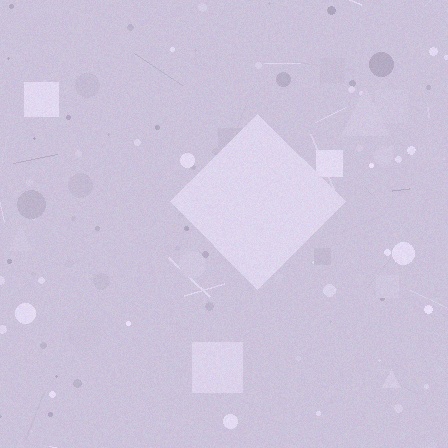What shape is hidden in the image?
A diamond is hidden in the image.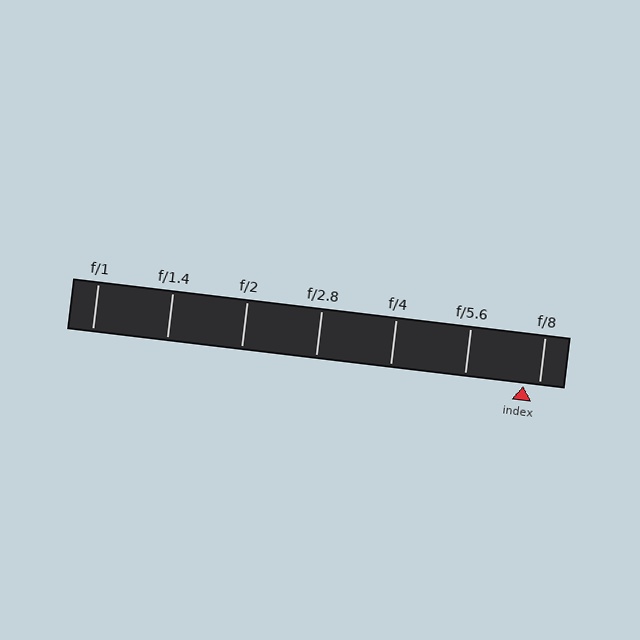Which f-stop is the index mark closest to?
The index mark is closest to f/8.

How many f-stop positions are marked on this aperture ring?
There are 7 f-stop positions marked.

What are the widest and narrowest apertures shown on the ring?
The widest aperture shown is f/1 and the narrowest is f/8.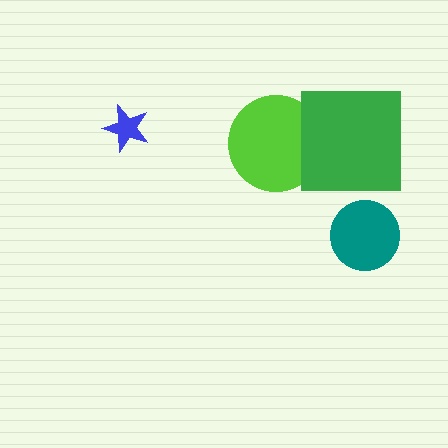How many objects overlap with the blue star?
0 objects overlap with the blue star.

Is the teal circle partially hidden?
No, no other shape covers it.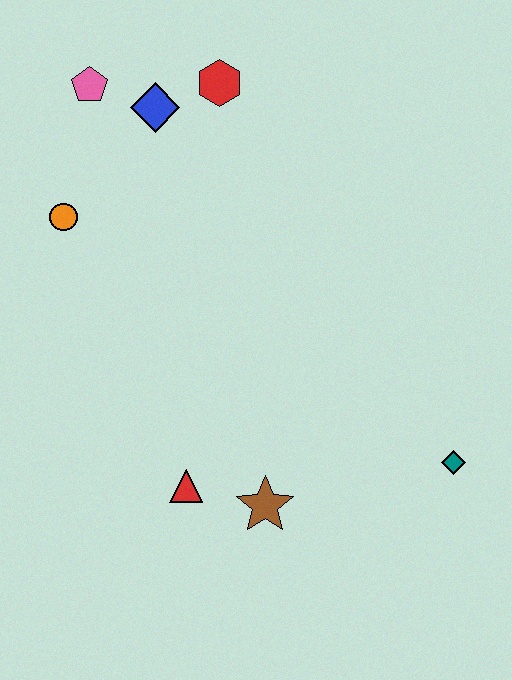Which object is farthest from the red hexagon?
The teal diamond is farthest from the red hexagon.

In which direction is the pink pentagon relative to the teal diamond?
The pink pentagon is above the teal diamond.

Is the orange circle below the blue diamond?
Yes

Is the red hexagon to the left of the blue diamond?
No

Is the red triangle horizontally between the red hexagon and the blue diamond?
Yes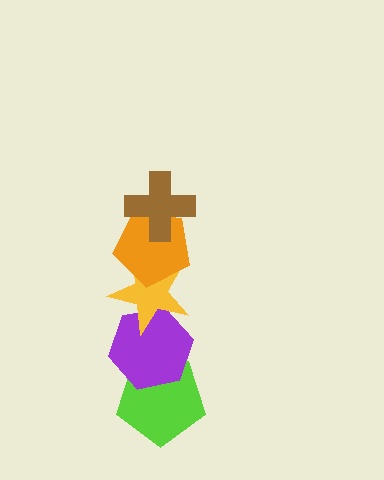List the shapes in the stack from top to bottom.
From top to bottom: the brown cross, the orange pentagon, the yellow star, the purple hexagon, the lime pentagon.